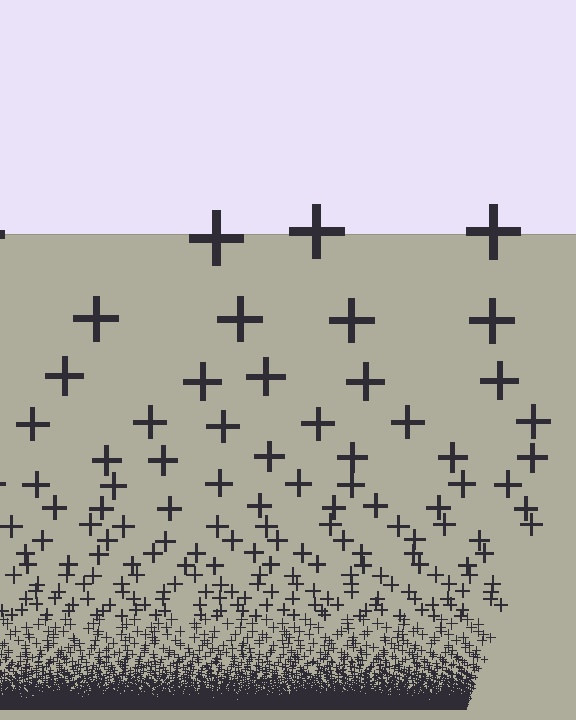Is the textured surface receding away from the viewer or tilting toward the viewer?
The surface appears to tilt toward the viewer. Texture elements get larger and sparser toward the top.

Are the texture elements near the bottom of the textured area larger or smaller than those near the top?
Smaller. The gradient is inverted — elements near the bottom are smaller and denser.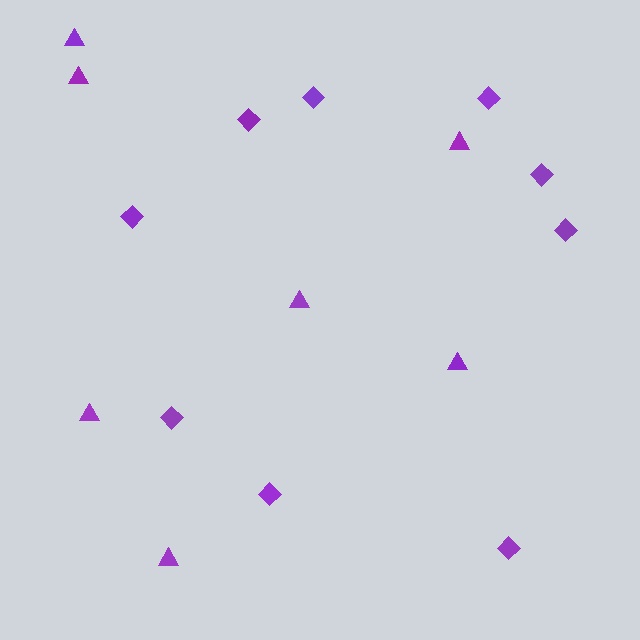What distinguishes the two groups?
There are 2 groups: one group of triangles (7) and one group of diamonds (9).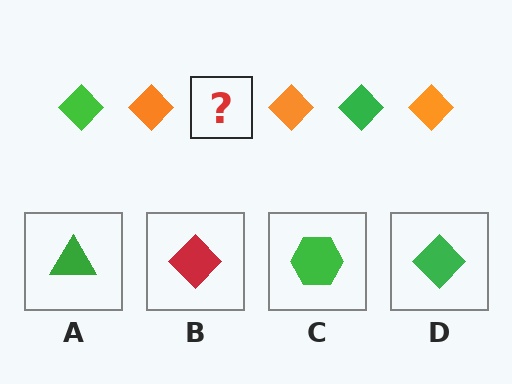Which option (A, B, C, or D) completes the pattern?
D.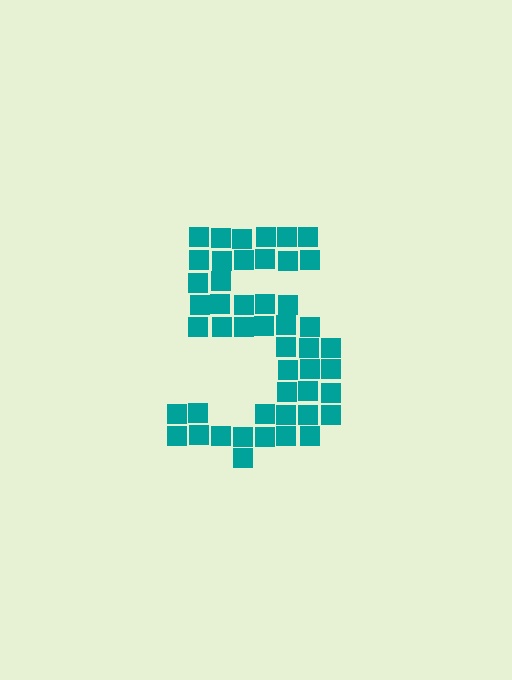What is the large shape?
The large shape is the digit 5.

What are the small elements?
The small elements are squares.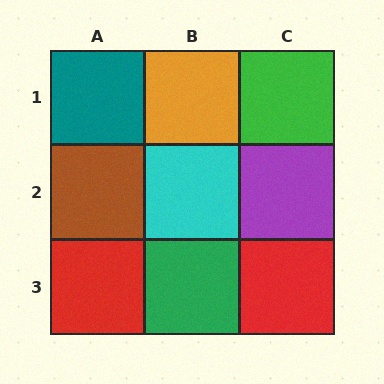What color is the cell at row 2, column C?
Purple.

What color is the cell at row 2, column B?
Cyan.